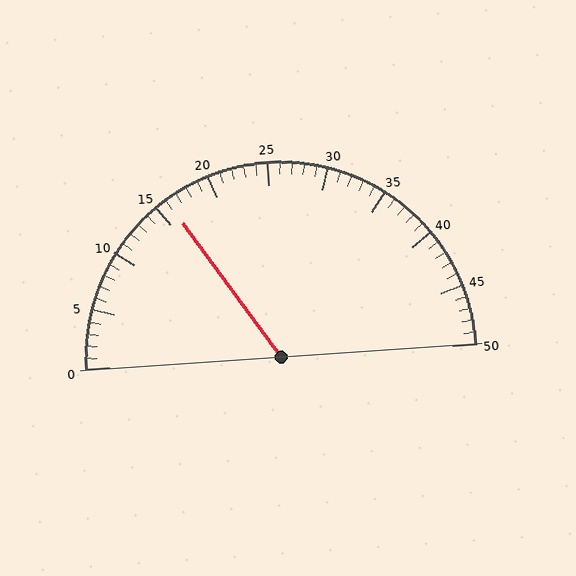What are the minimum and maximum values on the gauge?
The gauge ranges from 0 to 50.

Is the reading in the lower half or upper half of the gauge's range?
The reading is in the lower half of the range (0 to 50).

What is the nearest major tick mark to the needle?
The nearest major tick mark is 15.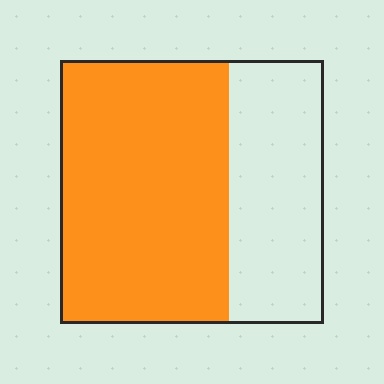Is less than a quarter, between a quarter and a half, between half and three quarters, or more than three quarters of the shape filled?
Between half and three quarters.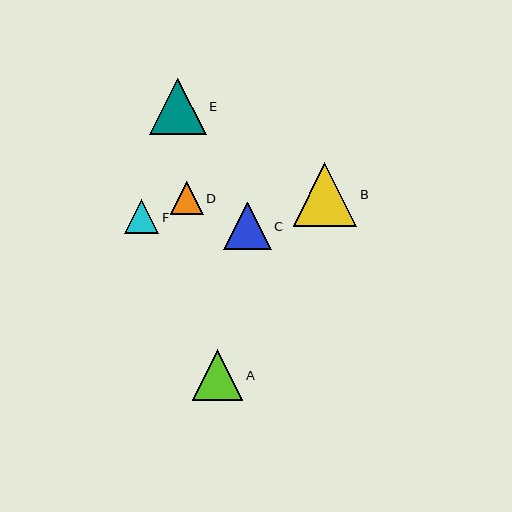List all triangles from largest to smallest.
From largest to smallest: B, E, A, C, F, D.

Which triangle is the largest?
Triangle B is the largest with a size of approximately 64 pixels.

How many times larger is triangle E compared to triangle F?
Triangle E is approximately 1.7 times the size of triangle F.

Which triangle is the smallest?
Triangle D is the smallest with a size of approximately 33 pixels.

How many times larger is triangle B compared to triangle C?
Triangle B is approximately 1.3 times the size of triangle C.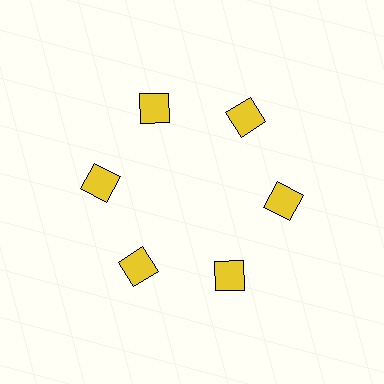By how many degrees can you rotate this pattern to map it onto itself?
The pattern maps onto itself every 60 degrees of rotation.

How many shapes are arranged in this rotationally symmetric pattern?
There are 6 shapes, arranged in 6 groups of 1.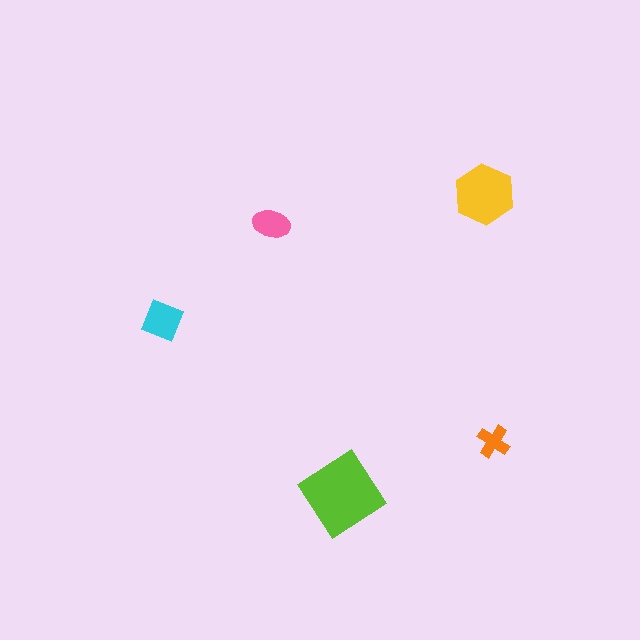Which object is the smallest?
The orange cross.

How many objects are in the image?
There are 5 objects in the image.